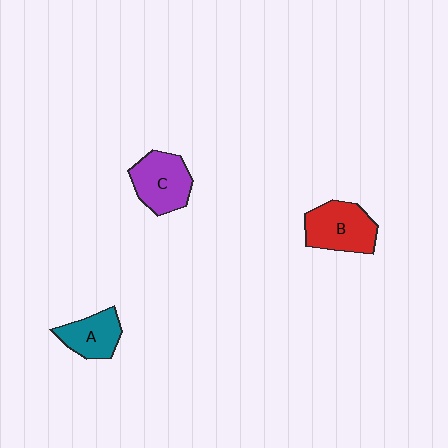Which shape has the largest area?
Shape B (red).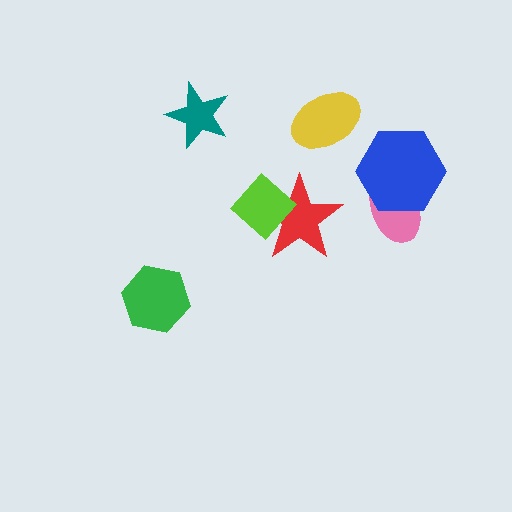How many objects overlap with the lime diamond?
1 object overlaps with the lime diamond.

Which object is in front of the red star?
The lime diamond is in front of the red star.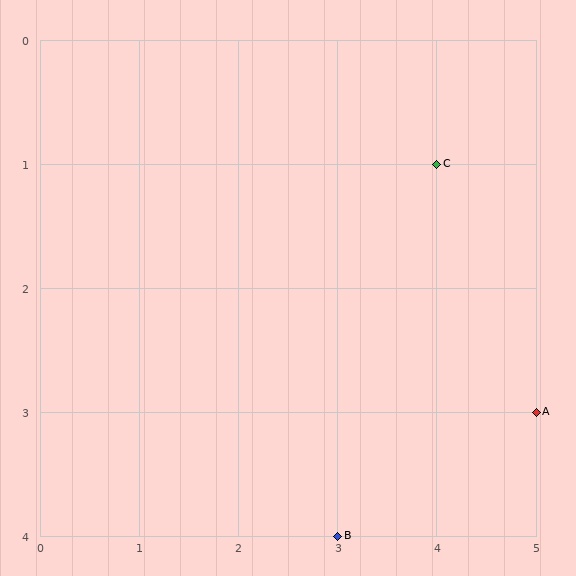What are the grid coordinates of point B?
Point B is at grid coordinates (3, 4).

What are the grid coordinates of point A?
Point A is at grid coordinates (5, 3).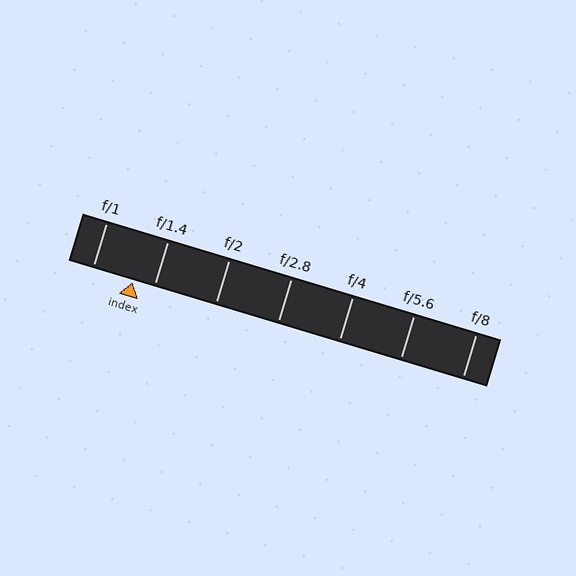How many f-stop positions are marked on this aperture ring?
There are 7 f-stop positions marked.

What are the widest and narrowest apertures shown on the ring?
The widest aperture shown is f/1 and the narrowest is f/8.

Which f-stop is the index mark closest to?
The index mark is closest to f/1.4.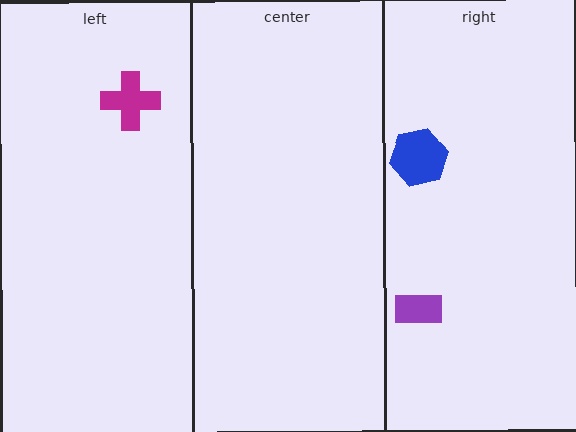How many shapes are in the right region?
2.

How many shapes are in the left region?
1.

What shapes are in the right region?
The purple rectangle, the blue hexagon.